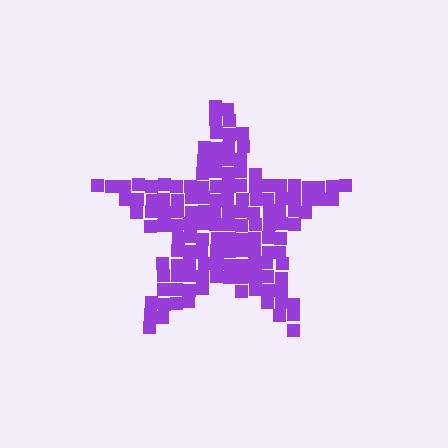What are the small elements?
The small elements are squares.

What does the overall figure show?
The overall figure shows a star.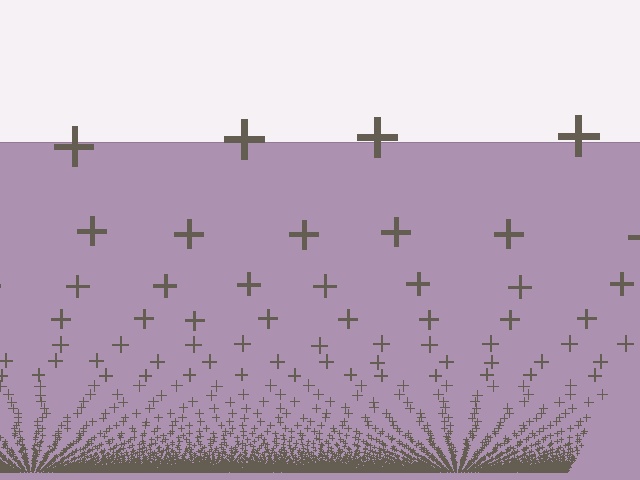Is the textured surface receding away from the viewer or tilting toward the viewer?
The surface appears to tilt toward the viewer. Texture elements get larger and sparser toward the top.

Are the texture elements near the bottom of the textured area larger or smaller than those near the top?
Smaller. The gradient is inverted — elements near the bottom are smaller and denser.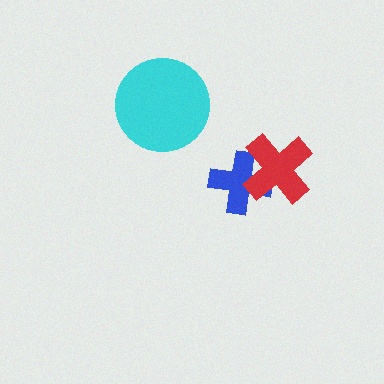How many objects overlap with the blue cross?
1 object overlaps with the blue cross.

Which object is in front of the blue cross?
The red cross is in front of the blue cross.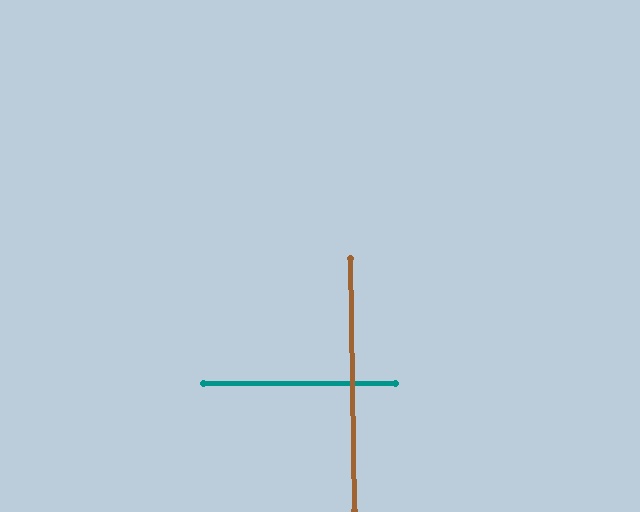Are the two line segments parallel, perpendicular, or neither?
Perpendicular — they meet at approximately 89°.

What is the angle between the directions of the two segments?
Approximately 89 degrees.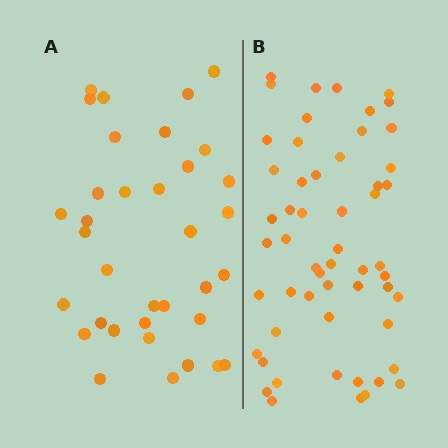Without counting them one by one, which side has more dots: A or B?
Region B (the right region) has more dots.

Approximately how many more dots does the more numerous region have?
Region B has approximately 20 more dots than region A.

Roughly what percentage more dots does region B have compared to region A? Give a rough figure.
About 55% more.